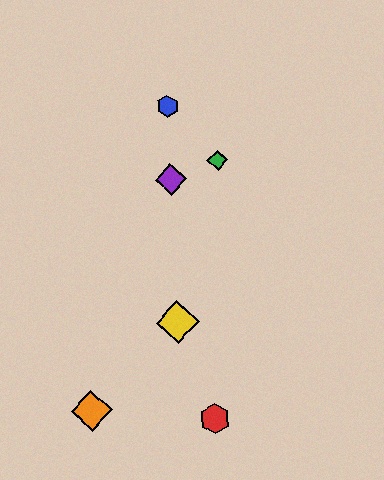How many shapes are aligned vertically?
3 shapes (the blue hexagon, the yellow diamond, the purple diamond) are aligned vertically.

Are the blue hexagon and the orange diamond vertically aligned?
No, the blue hexagon is at x≈168 and the orange diamond is at x≈91.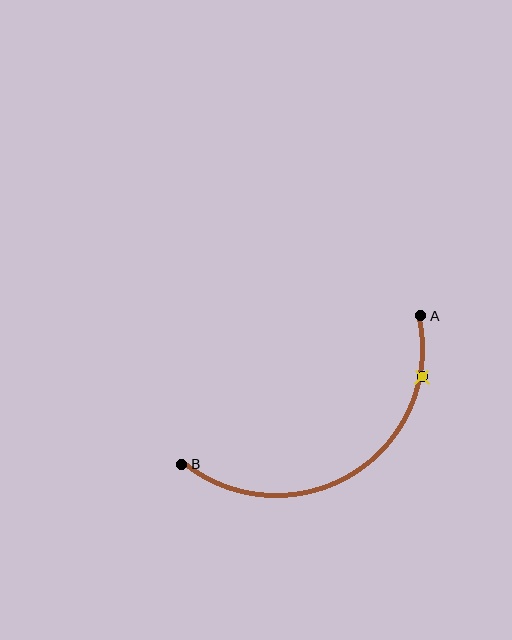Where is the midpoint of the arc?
The arc midpoint is the point on the curve farthest from the straight line joining A and B. It sits below that line.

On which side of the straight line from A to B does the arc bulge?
The arc bulges below the straight line connecting A and B.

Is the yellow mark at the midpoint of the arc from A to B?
No. The yellow mark lies on the arc but is closer to endpoint A. The arc midpoint would be at the point on the curve equidistant along the arc from both A and B.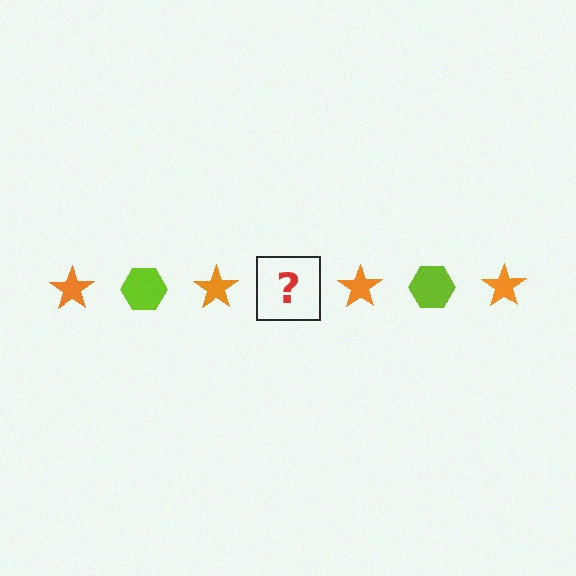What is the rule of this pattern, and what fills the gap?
The rule is that the pattern alternates between orange star and lime hexagon. The gap should be filled with a lime hexagon.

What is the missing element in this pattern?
The missing element is a lime hexagon.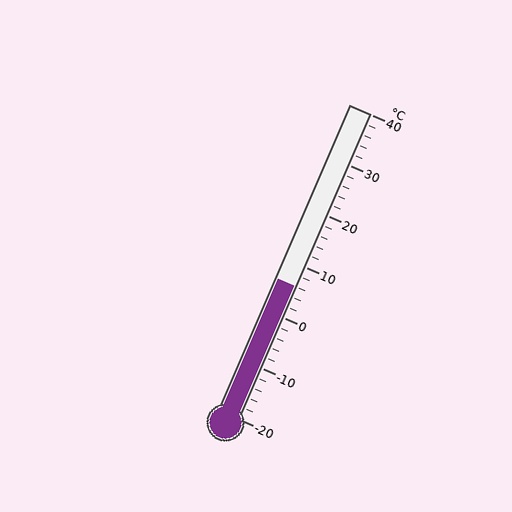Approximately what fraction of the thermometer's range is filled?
The thermometer is filled to approximately 45% of its range.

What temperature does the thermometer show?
The thermometer shows approximately 6°C.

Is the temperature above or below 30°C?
The temperature is below 30°C.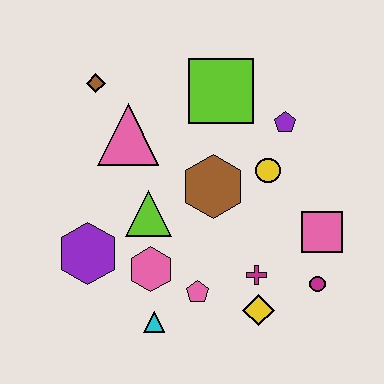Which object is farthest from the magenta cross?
The brown diamond is farthest from the magenta cross.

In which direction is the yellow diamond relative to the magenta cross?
The yellow diamond is below the magenta cross.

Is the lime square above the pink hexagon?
Yes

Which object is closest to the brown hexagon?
The yellow circle is closest to the brown hexagon.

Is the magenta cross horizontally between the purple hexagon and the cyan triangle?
No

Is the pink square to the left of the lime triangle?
No